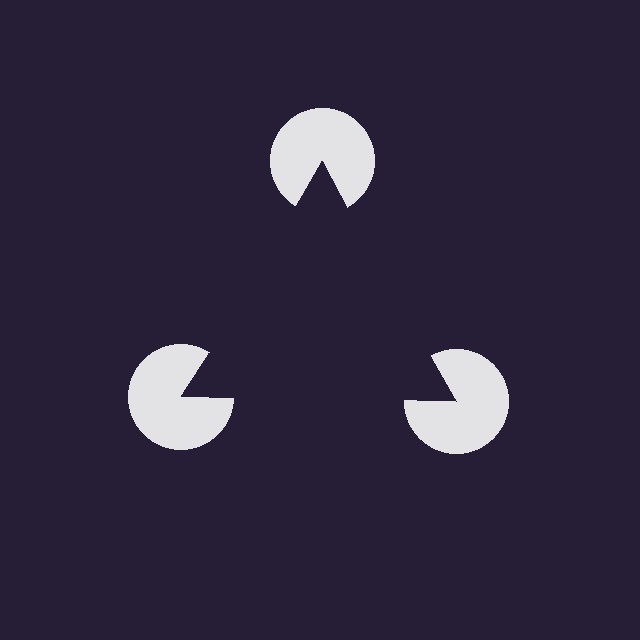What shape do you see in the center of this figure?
An illusory triangle — its edges are inferred from the aligned wedge cuts in the pac-man discs, not physically drawn.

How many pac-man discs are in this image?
There are 3 — one at each vertex of the illusory triangle.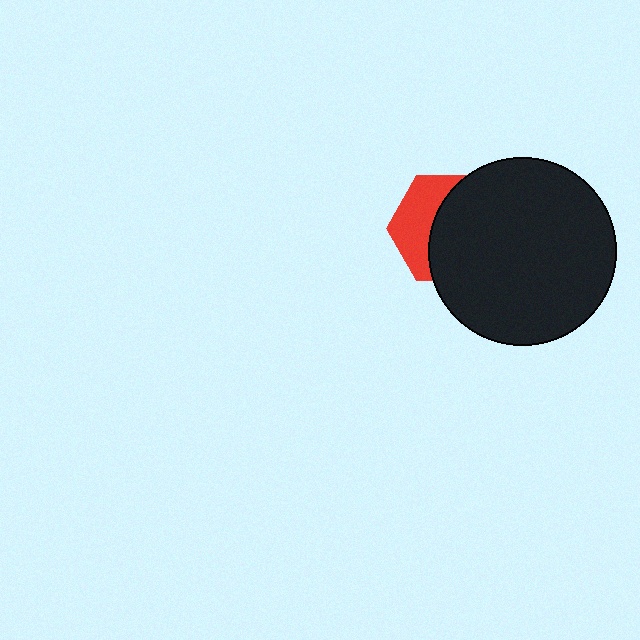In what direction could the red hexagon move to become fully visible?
The red hexagon could move left. That would shift it out from behind the black circle entirely.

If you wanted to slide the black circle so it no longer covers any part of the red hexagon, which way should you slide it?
Slide it right — that is the most direct way to separate the two shapes.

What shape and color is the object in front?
The object in front is a black circle.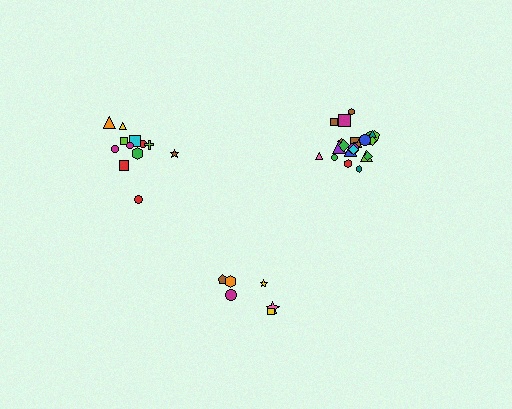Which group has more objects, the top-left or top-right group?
The top-right group.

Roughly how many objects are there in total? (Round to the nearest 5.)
Roughly 40 objects in total.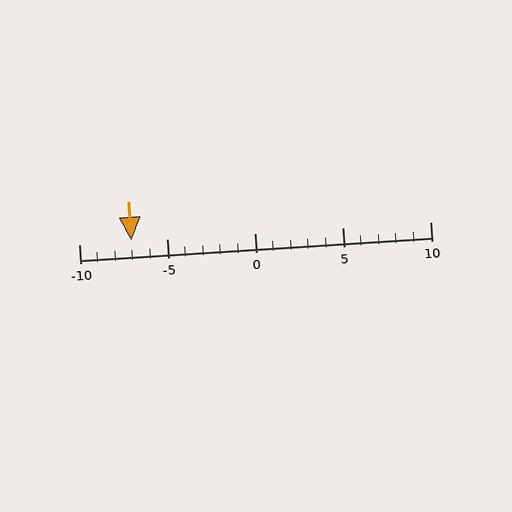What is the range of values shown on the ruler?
The ruler shows values from -10 to 10.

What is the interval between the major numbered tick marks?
The major tick marks are spaced 5 units apart.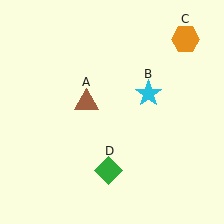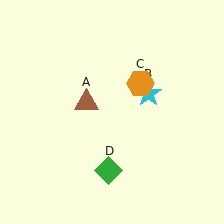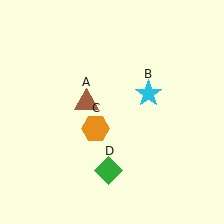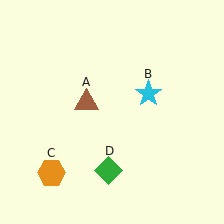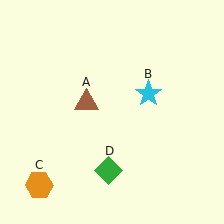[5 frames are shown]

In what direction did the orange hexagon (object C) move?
The orange hexagon (object C) moved down and to the left.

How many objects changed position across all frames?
1 object changed position: orange hexagon (object C).